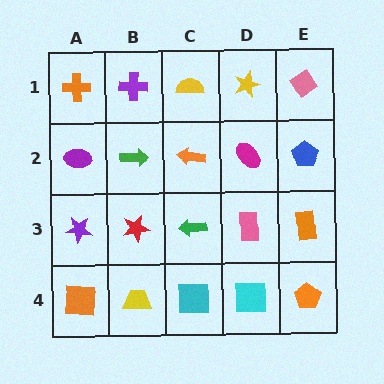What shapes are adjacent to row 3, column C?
An orange arrow (row 2, column C), a cyan square (row 4, column C), a red star (row 3, column B), a pink rectangle (row 3, column D).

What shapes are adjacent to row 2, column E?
A pink diamond (row 1, column E), an orange rectangle (row 3, column E), a magenta ellipse (row 2, column D).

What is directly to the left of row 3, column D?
A green arrow.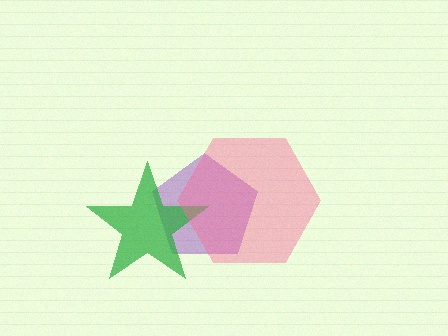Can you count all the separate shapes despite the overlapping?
Yes, there are 3 separate shapes.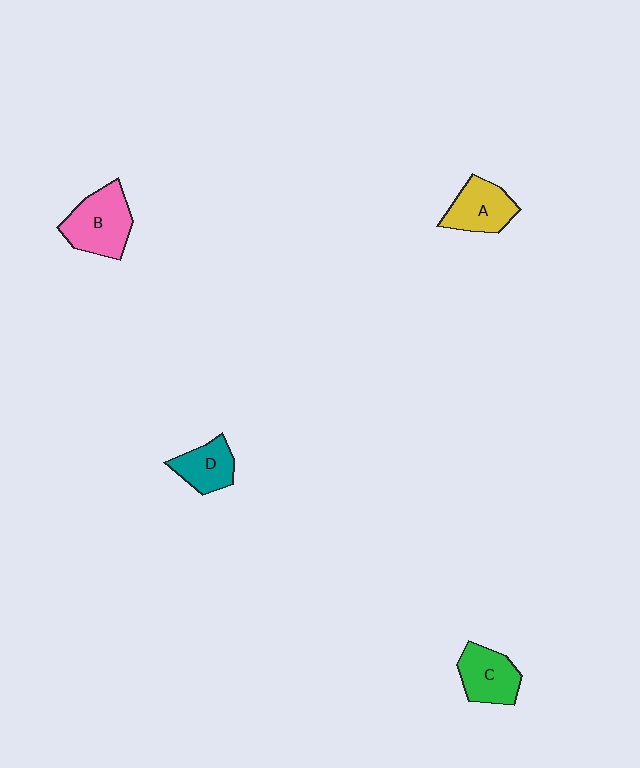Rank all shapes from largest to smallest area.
From largest to smallest: B (pink), C (green), A (yellow), D (teal).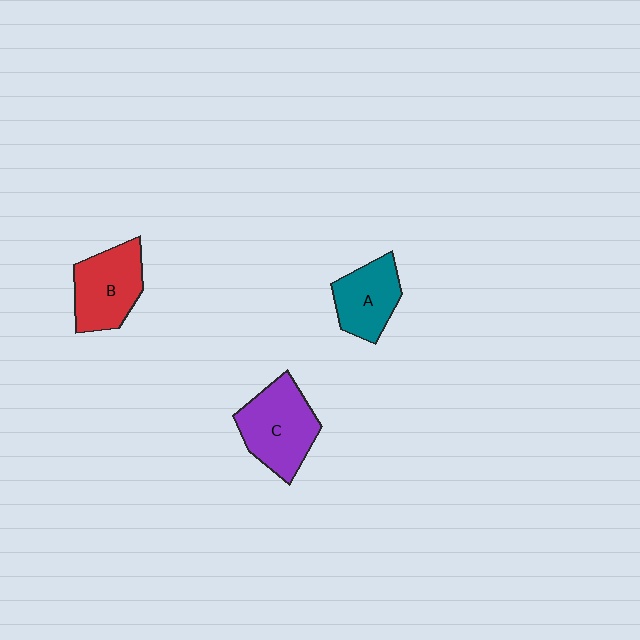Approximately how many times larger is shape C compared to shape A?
Approximately 1.4 times.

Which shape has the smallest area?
Shape A (teal).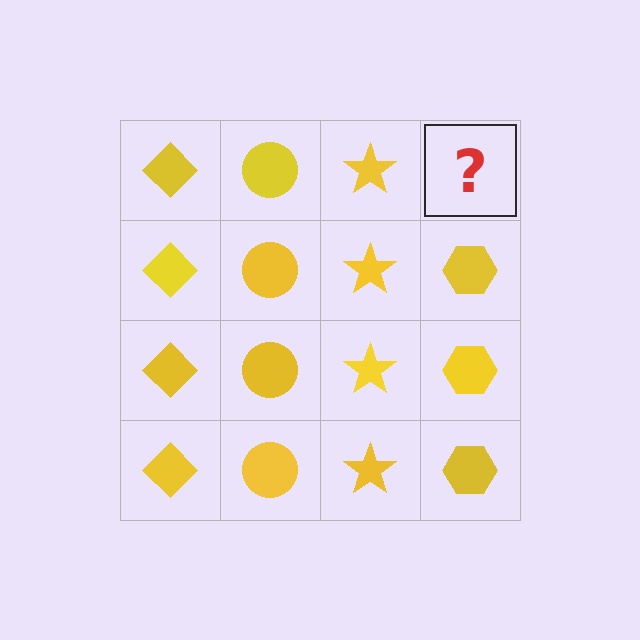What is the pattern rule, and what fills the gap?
The rule is that each column has a consistent shape. The gap should be filled with a yellow hexagon.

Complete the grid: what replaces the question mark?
The question mark should be replaced with a yellow hexagon.